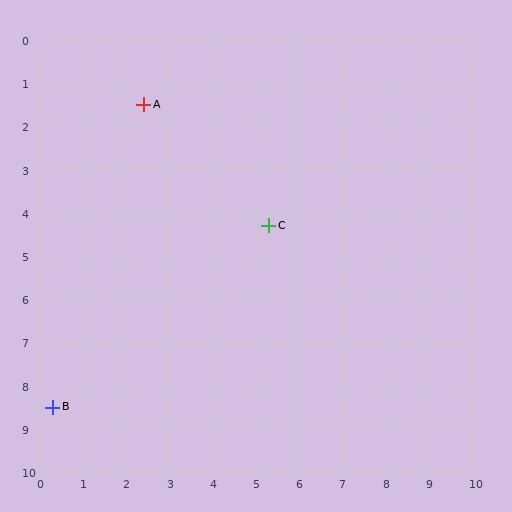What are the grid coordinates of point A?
Point A is at approximately (2.4, 1.5).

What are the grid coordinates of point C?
Point C is at approximately (5.3, 4.3).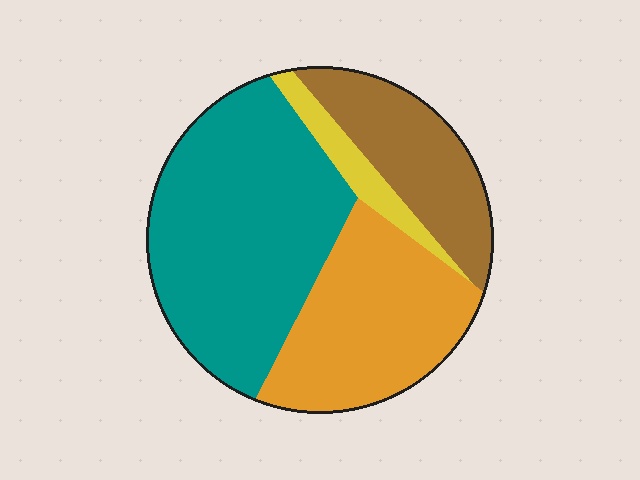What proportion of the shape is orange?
Orange takes up between a quarter and a half of the shape.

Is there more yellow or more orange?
Orange.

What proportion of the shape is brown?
Brown takes up about one fifth (1/5) of the shape.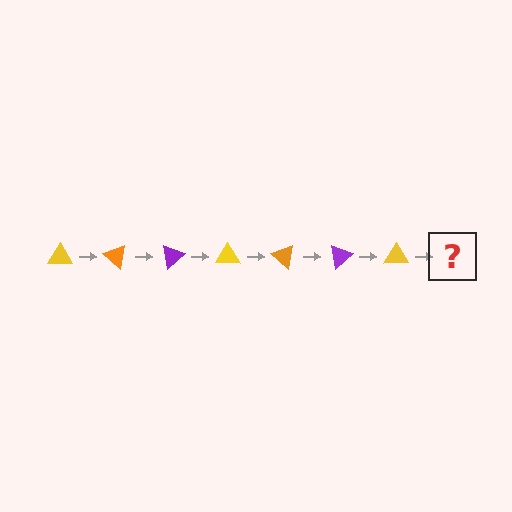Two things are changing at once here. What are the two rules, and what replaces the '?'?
The two rules are that it rotates 40 degrees each step and the color cycles through yellow, orange, and purple. The '?' should be an orange triangle, rotated 280 degrees from the start.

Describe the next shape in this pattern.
It should be an orange triangle, rotated 280 degrees from the start.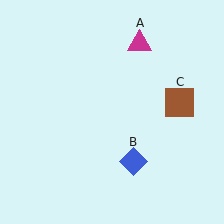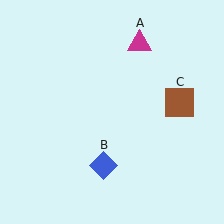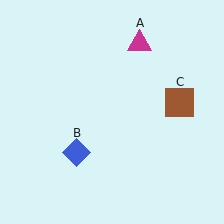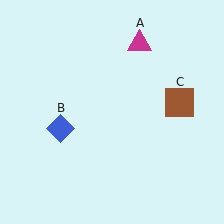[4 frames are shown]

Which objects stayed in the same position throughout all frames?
Magenta triangle (object A) and brown square (object C) remained stationary.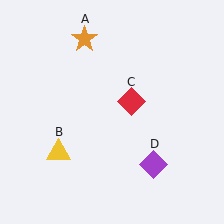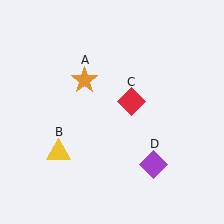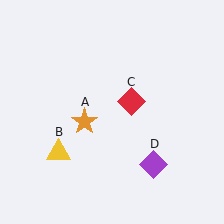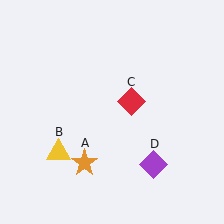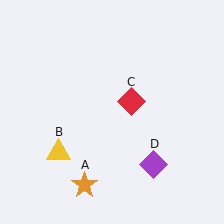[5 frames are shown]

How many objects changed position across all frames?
1 object changed position: orange star (object A).